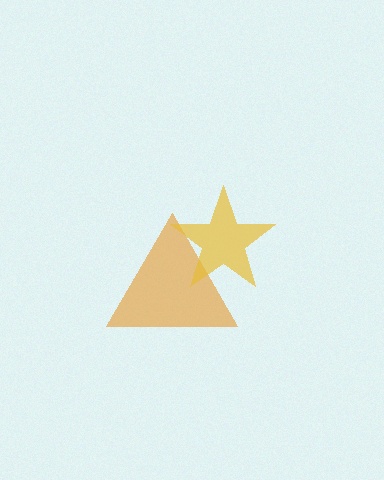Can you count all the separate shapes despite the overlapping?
Yes, there are 2 separate shapes.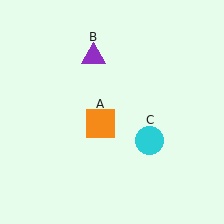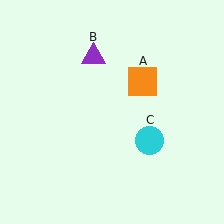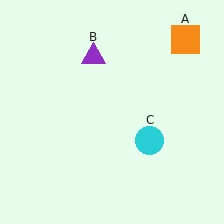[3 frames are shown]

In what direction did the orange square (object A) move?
The orange square (object A) moved up and to the right.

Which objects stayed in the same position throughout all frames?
Purple triangle (object B) and cyan circle (object C) remained stationary.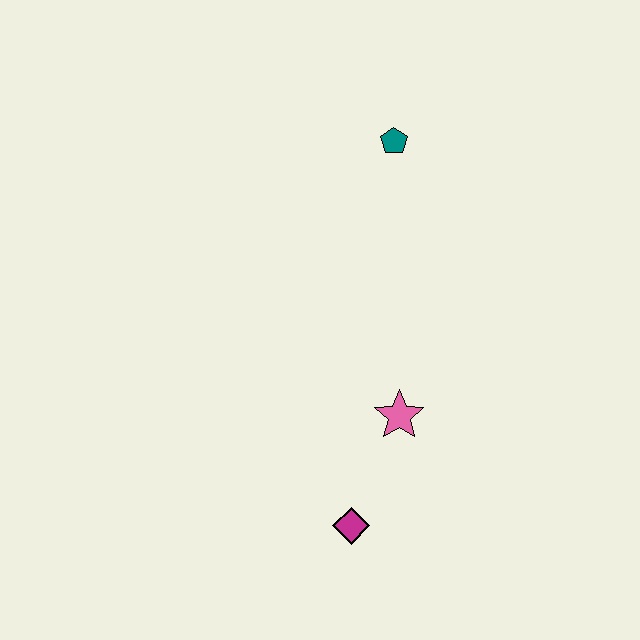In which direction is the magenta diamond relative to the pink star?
The magenta diamond is below the pink star.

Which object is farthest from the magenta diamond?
The teal pentagon is farthest from the magenta diamond.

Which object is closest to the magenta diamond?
The pink star is closest to the magenta diamond.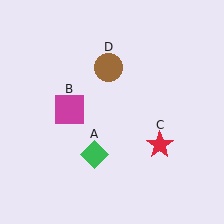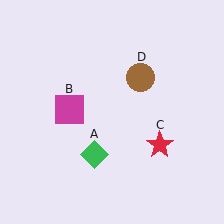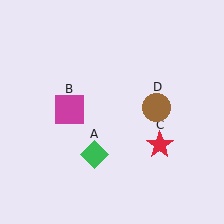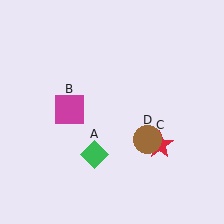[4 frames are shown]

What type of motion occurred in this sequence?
The brown circle (object D) rotated clockwise around the center of the scene.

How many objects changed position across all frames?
1 object changed position: brown circle (object D).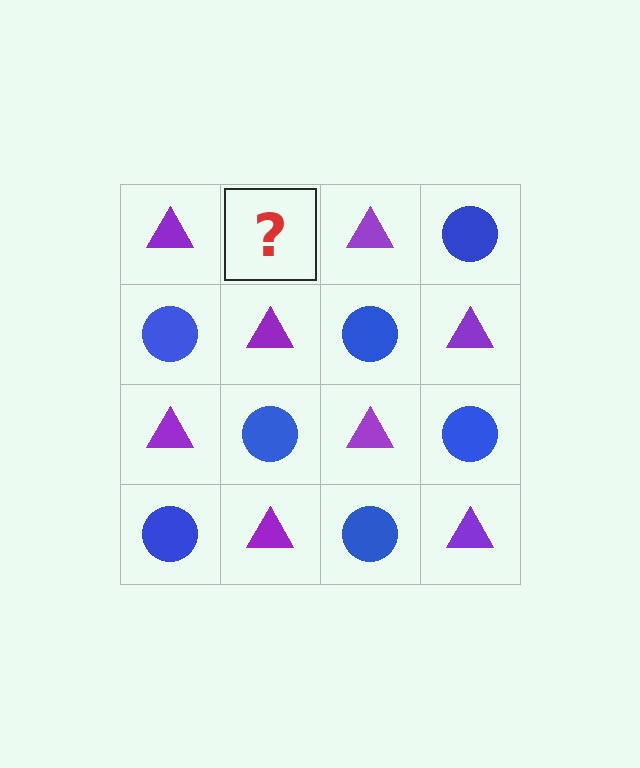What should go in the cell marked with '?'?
The missing cell should contain a blue circle.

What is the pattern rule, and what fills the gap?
The rule is that it alternates purple triangle and blue circle in a checkerboard pattern. The gap should be filled with a blue circle.